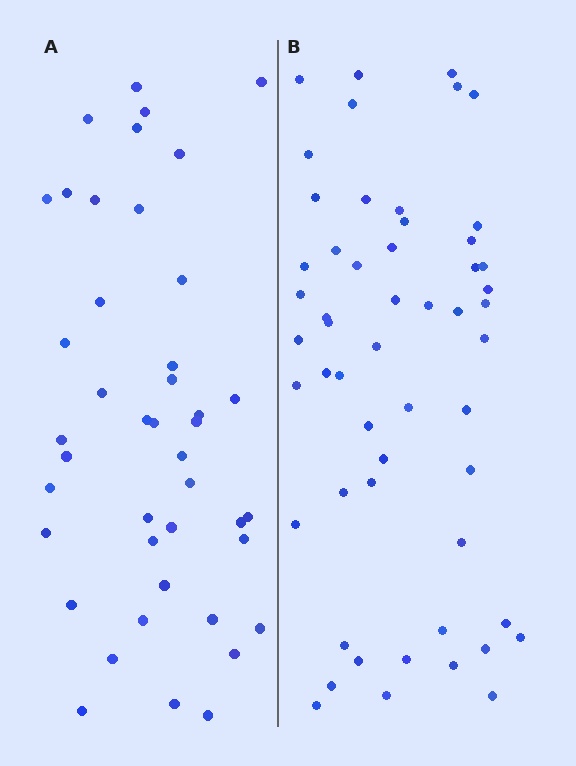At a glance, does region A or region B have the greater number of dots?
Region B (the right region) has more dots.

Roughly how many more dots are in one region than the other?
Region B has roughly 12 or so more dots than region A.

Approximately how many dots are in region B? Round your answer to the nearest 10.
About 50 dots. (The exact count is 54, which rounds to 50.)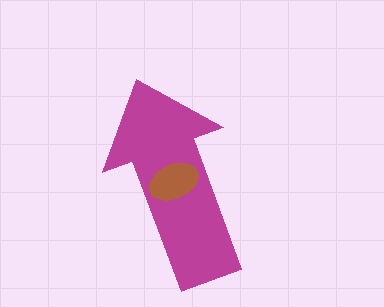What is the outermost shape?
The magenta arrow.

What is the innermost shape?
The brown ellipse.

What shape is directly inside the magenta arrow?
The brown ellipse.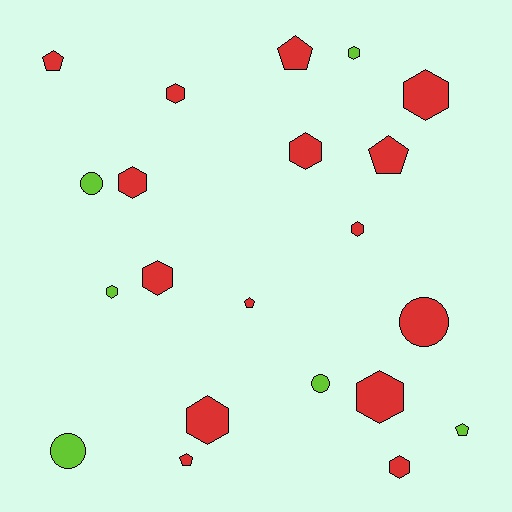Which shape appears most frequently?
Hexagon, with 11 objects.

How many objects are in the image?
There are 21 objects.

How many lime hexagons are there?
There are 2 lime hexagons.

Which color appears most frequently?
Red, with 15 objects.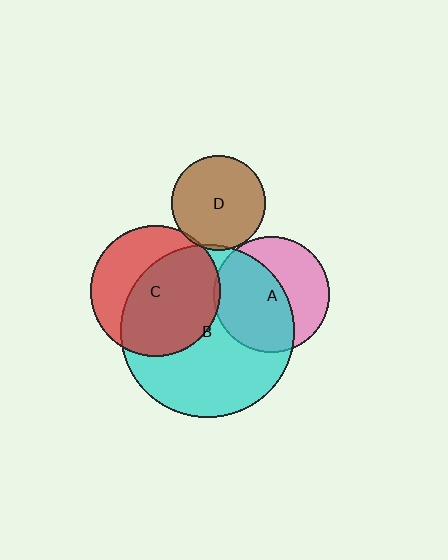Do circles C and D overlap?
Yes.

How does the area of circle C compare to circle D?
Approximately 1.9 times.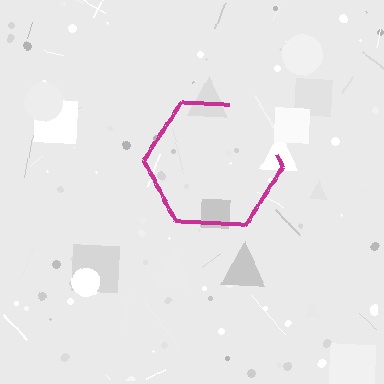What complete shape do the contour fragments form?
The contour fragments form a hexagon.